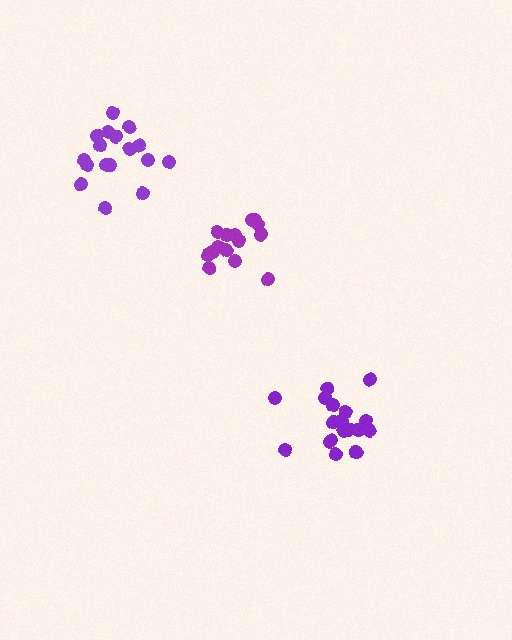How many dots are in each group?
Group 1: 18 dots, Group 2: 15 dots, Group 3: 17 dots (50 total).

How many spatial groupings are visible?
There are 3 spatial groupings.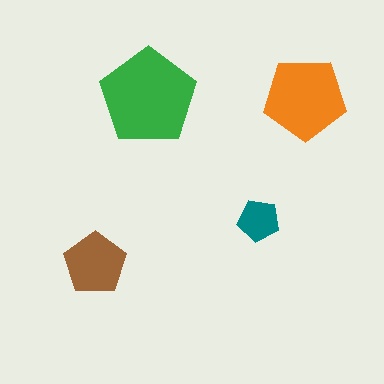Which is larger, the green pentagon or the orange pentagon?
The green one.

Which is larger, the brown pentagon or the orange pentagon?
The orange one.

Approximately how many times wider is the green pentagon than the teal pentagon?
About 2.5 times wider.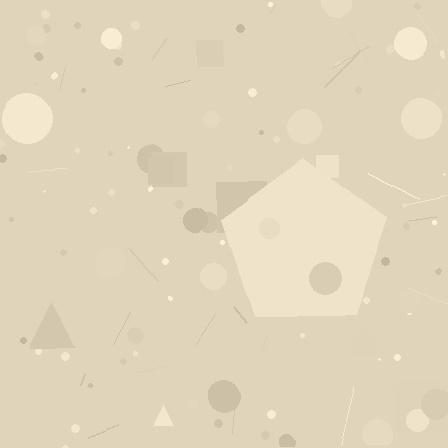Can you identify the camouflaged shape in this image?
The camouflaged shape is a pentagon.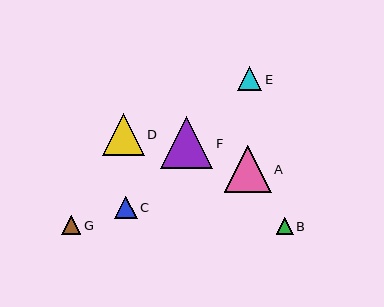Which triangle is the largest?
Triangle F is the largest with a size of approximately 52 pixels.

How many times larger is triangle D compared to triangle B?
Triangle D is approximately 2.4 times the size of triangle B.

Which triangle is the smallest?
Triangle B is the smallest with a size of approximately 17 pixels.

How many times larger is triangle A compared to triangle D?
Triangle A is approximately 1.1 times the size of triangle D.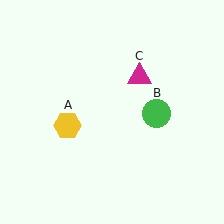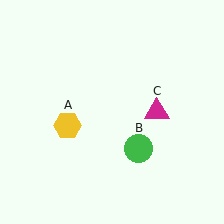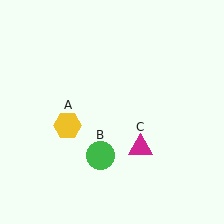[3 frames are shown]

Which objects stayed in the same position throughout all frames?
Yellow hexagon (object A) remained stationary.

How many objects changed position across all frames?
2 objects changed position: green circle (object B), magenta triangle (object C).